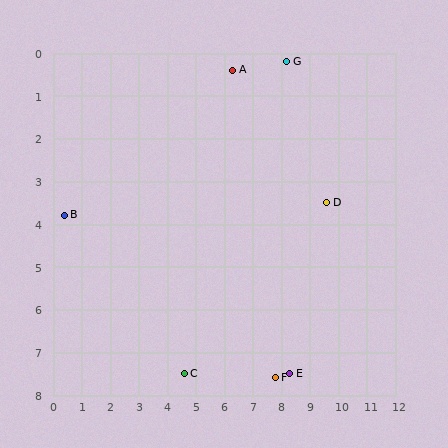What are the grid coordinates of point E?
Point E is at approximately (8.3, 7.5).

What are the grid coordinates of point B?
Point B is at approximately (0.4, 3.8).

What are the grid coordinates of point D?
Point D is at approximately (9.6, 3.5).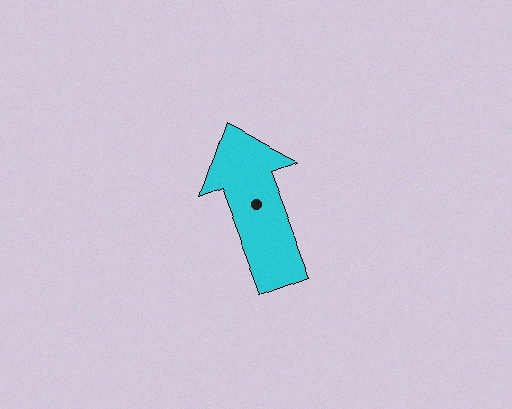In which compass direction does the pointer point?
North.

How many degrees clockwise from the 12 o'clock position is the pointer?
Approximately 339 degrees.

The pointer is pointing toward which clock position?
Roughly 11 o'clock.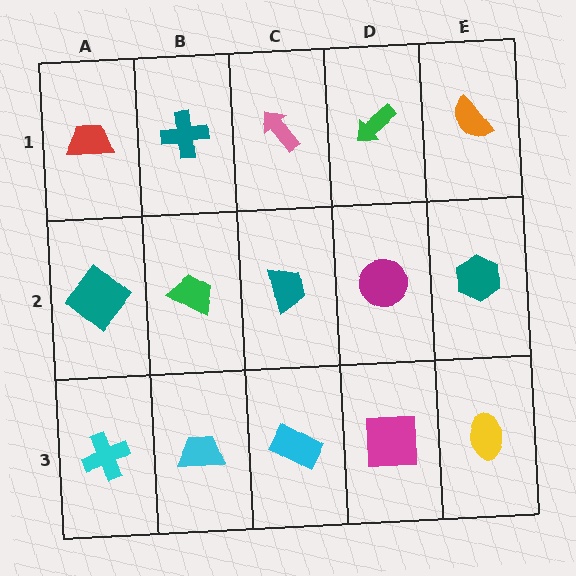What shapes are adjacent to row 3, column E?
A teal hexagon (row 2, column E), a magenta square (row 3, column D).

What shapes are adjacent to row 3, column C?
A teal trapezoid (row 2, column C), a cyan trapezoid (row 3, column B), a magenta square (row 3, column D).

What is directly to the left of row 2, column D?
A teal trapezoid.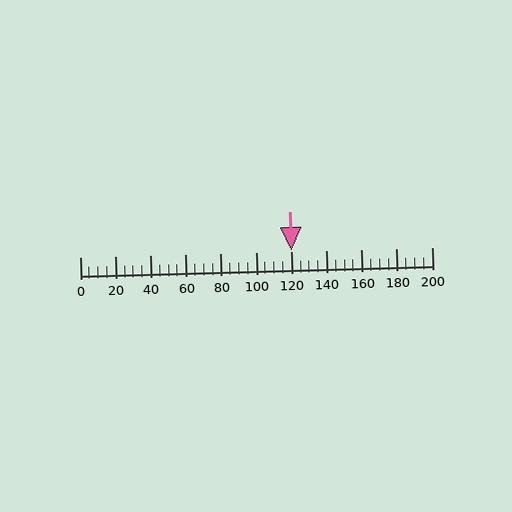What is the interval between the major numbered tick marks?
The major tick marks are spaced 20 units apart.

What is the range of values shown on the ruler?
The ruler shows values from 0 to 200.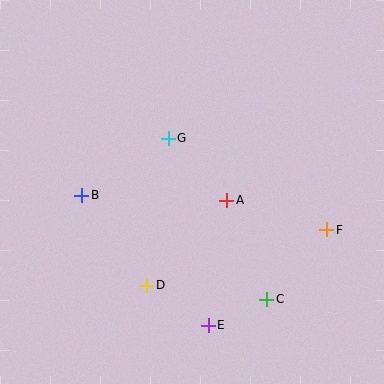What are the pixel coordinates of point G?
Point G is at (168, 138).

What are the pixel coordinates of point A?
Point A is at (227, 200).